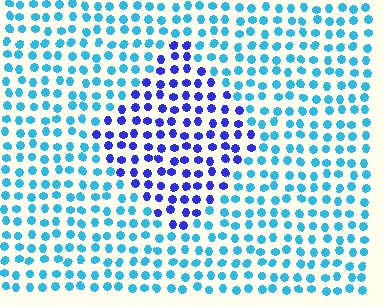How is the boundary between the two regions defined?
The boundary is defined purely by a slight shift in hue (about 48 degrees). Spacing, size, and orientation are identical on both sides.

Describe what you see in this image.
The image is filled with small cyan elements in a uniform arrangement. A diamond-shaped region is visible where the elements are tinted to a slightly different hue, forming a subtle color boundary.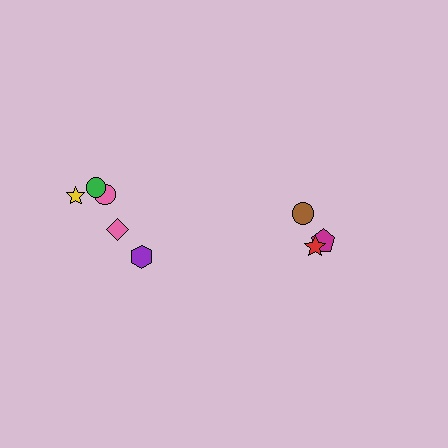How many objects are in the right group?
There are 3 objects.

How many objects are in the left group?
There are 5 objects.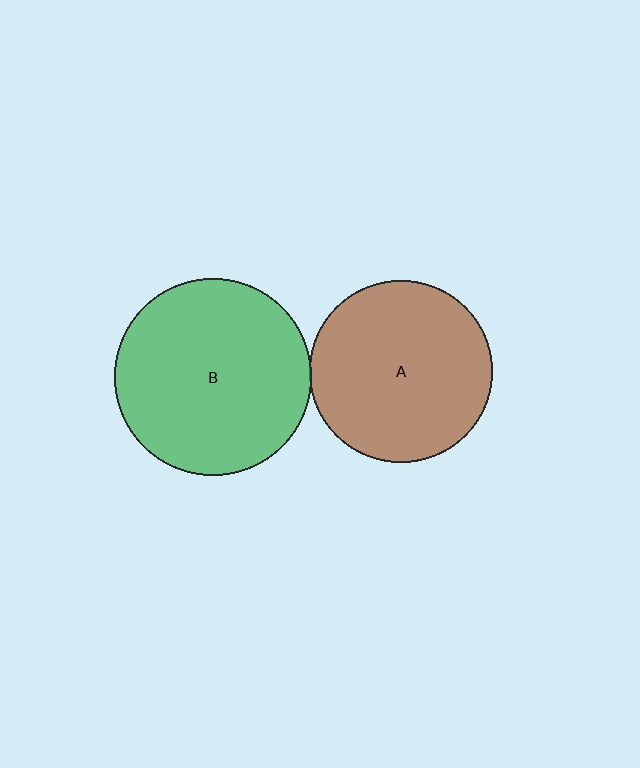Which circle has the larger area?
Circle B (green).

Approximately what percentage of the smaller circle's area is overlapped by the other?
Approximately 5%.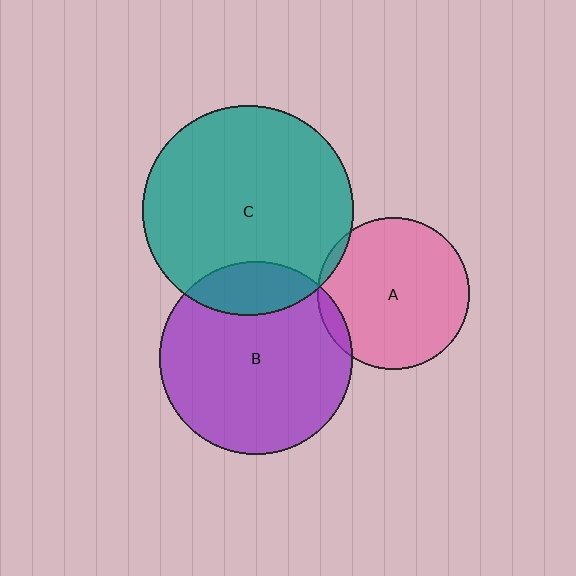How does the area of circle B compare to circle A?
Approximately 1.6 times.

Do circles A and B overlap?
Yes.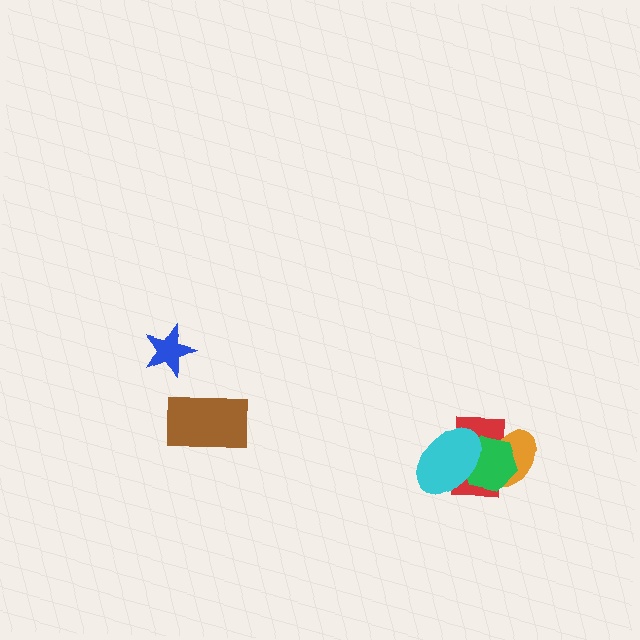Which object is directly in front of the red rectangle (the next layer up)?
The orange ellipse is directly in front of the red rectangle.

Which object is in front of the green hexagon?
The cyan ellipse is in front of the green hexagon.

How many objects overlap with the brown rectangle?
0 objects overlap with the brown rectangle.